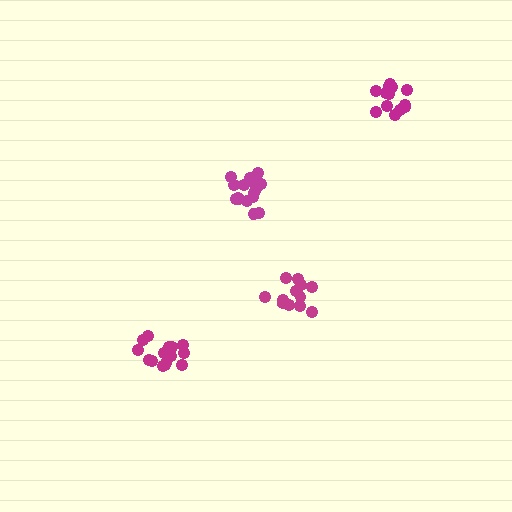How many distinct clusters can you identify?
There are 4 distinct clusters.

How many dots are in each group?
Group 1: 12 dots, Group 2: 13 dots, Group 3: 16 dots, Group 4: 15 dots (56 total).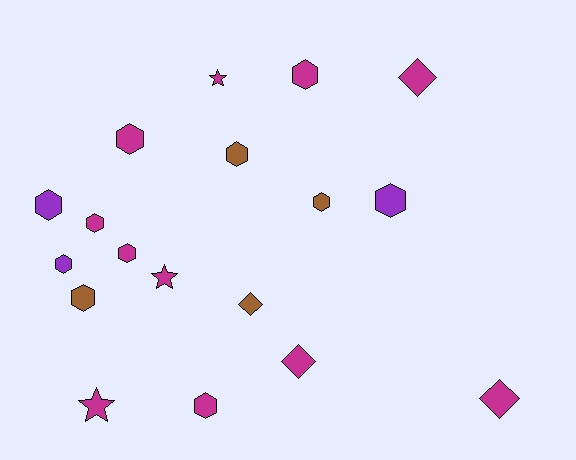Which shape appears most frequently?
Hexagon, with 11 objects.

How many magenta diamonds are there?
There are 3 magenta diamonds.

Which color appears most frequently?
Magenta, with 11 objects.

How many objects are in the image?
There are 18 objects.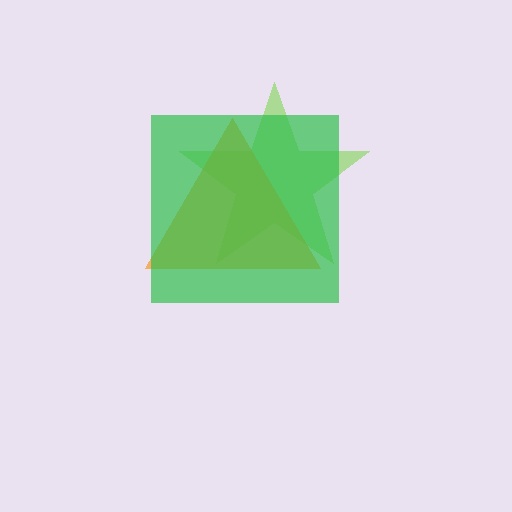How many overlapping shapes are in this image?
There are 3 overlapping shapes in the image.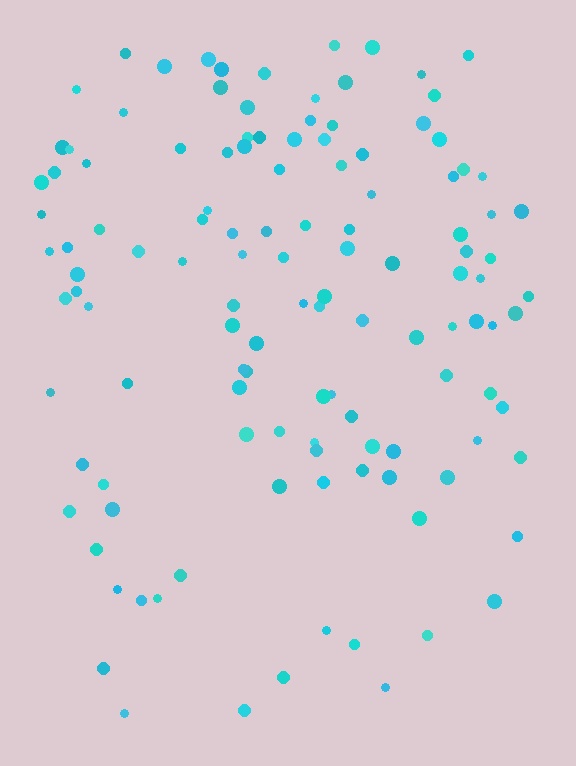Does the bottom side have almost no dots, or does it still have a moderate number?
Still a moderate number, just noticeably fewer than the top.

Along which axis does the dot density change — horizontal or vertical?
Vertical.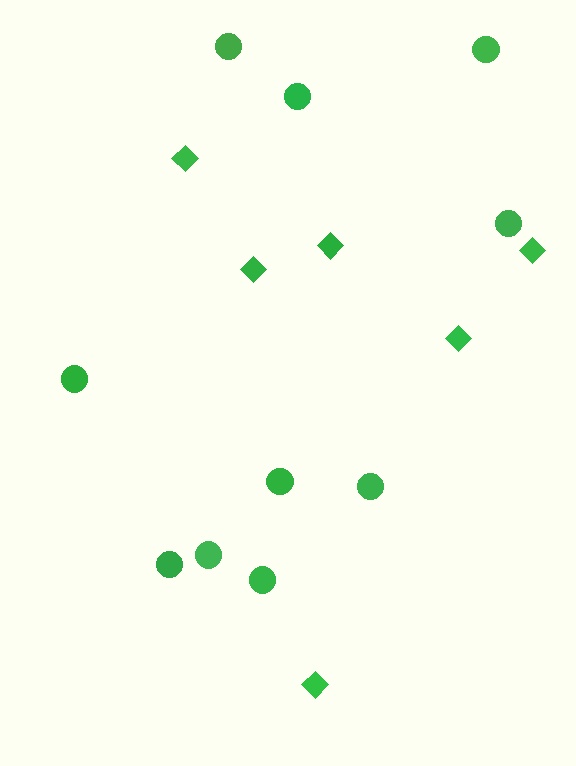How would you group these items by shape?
There are 2 groups: one group of circles (10) and one group of diamonds (6).